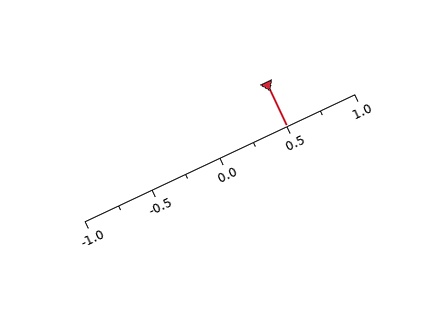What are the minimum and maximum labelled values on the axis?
The axis runs from -1.0 to 1.0.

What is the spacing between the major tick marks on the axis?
The major ticks are spaced 0.5 apart.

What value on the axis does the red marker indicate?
The marker indicates approximately 0.5.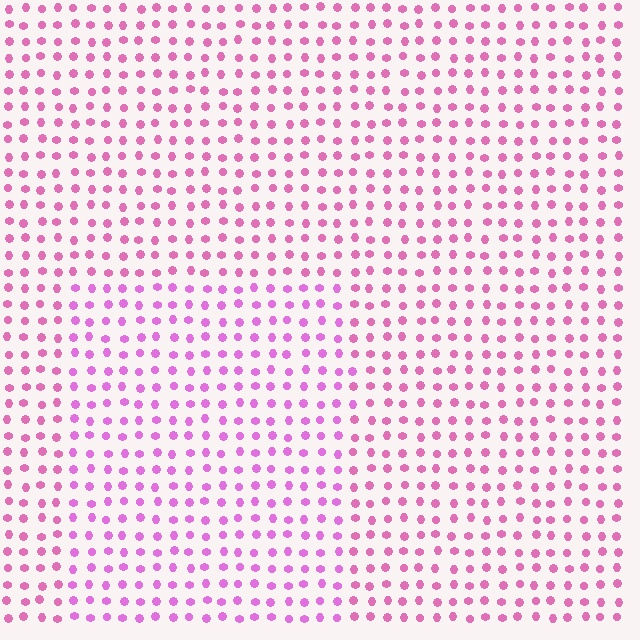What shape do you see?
I see a rectangle.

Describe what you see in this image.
The image is filled with small pink elements in a uniform arrangement. A rectangle-shaped region is visible where the elements are tinted to a slightly different hue, forming a subtle color boundary.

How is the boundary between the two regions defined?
The boundary is defined purely by a slight shift in hue (about 21 degrees). Spacing, size, and orientation are identical on both sides.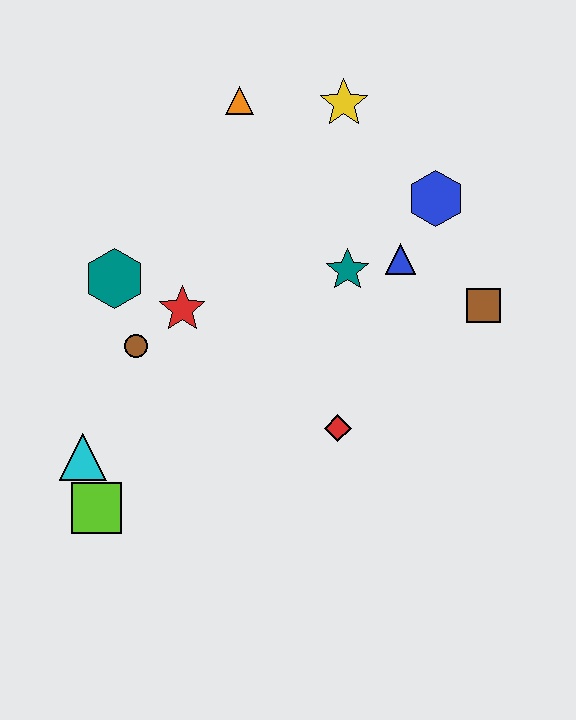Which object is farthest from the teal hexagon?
The brown square is farthest from the teal hexagon.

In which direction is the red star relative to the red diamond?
The red star is to the left of the red diamond.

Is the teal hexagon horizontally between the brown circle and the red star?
No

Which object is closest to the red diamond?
The teal star is closest to the red diamond.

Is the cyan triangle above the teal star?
No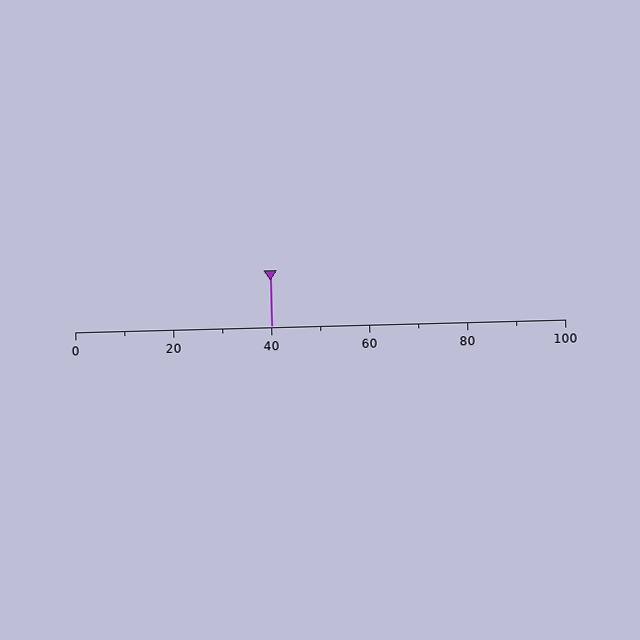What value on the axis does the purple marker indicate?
The marker indicates approximately 40.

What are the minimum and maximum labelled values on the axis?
The axis runs from 0 to 100.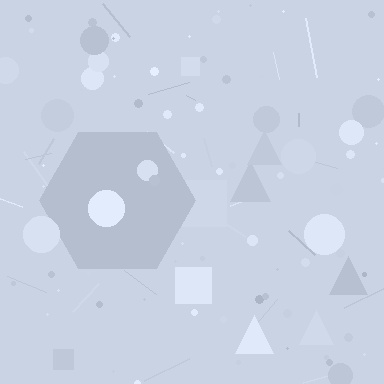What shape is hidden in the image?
A hexagon is hidden in the image.